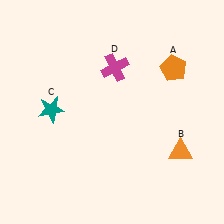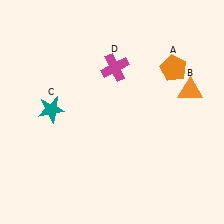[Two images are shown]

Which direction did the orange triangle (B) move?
The orange triangle (B) moved up.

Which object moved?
The orange triangle (B) moved up.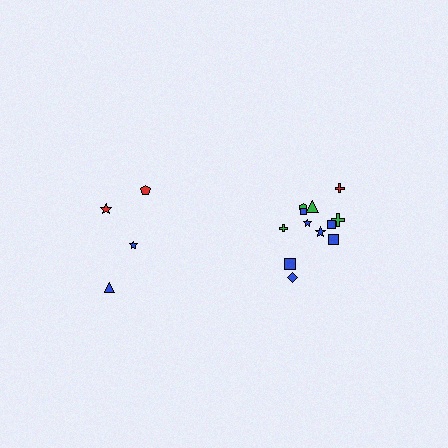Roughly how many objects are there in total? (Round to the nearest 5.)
Roughly 15 objects in total.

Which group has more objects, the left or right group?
The right group.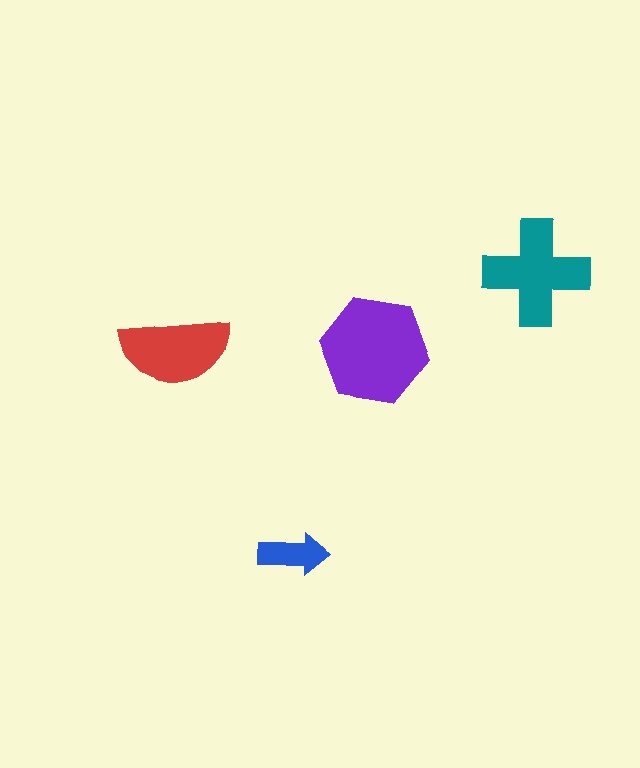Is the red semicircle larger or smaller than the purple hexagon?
Smaller.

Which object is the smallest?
The blue arrow.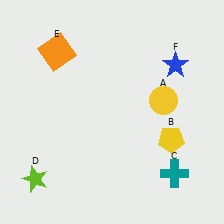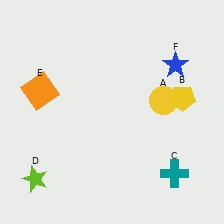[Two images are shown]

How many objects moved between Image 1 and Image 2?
2 objects moved between the two images.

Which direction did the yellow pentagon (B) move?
The yellow pentagon (B) moved up.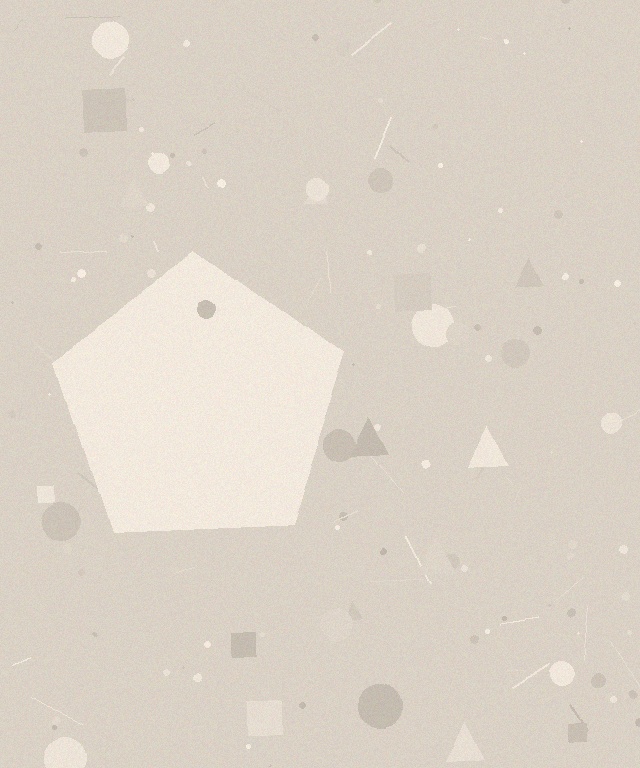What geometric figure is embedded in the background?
A pentagon is embedded in the background.